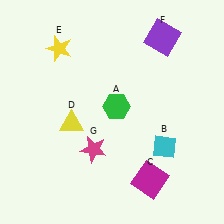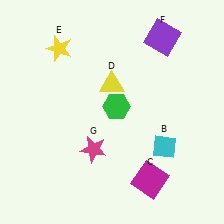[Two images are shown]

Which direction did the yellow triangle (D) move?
The yellow triangle (D) moved right.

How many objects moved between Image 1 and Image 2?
1 object moved between the two images.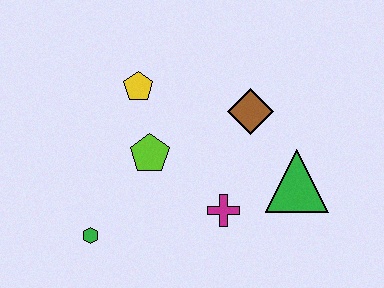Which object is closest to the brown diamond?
The green triangle is closest to the brown diamond.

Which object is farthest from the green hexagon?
The green triangle is farthest from the green hexagon.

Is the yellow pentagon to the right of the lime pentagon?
No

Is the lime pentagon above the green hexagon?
Yes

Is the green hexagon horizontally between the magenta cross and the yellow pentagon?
No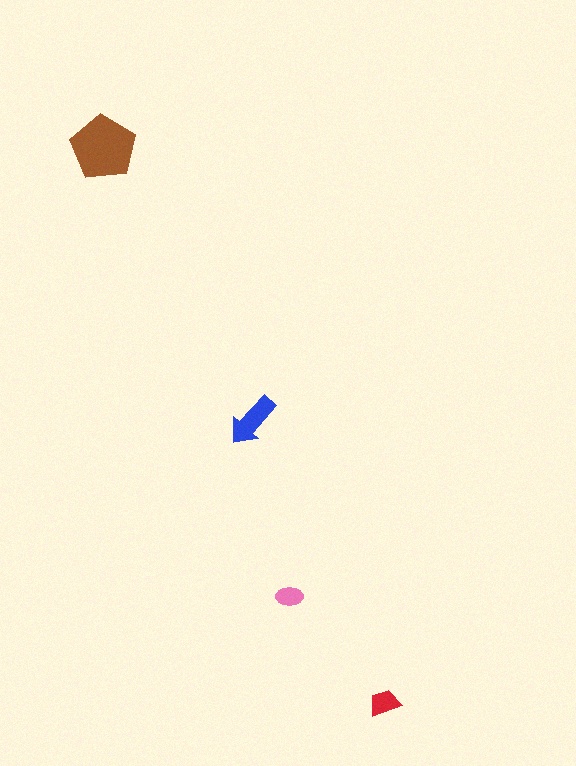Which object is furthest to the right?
The red trapezoid is rightmost.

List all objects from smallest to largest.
The pink ellipse, the red trapezoid, the blue arrow, the brown pentagon.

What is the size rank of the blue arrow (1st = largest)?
2nd.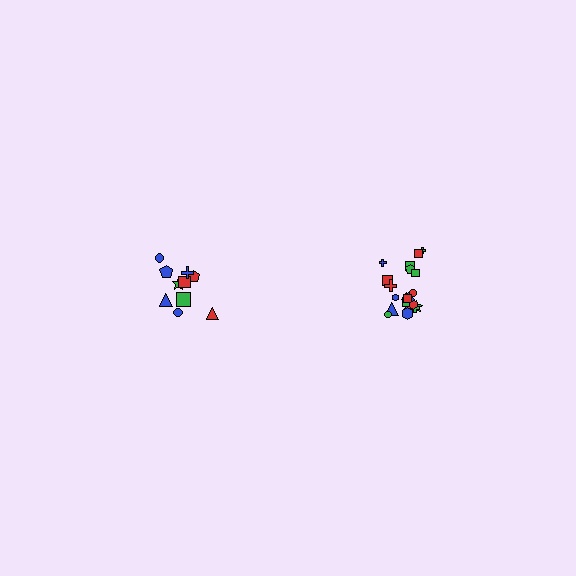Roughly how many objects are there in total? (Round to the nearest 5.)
Roughly 30 objects in total.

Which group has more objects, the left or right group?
The right group.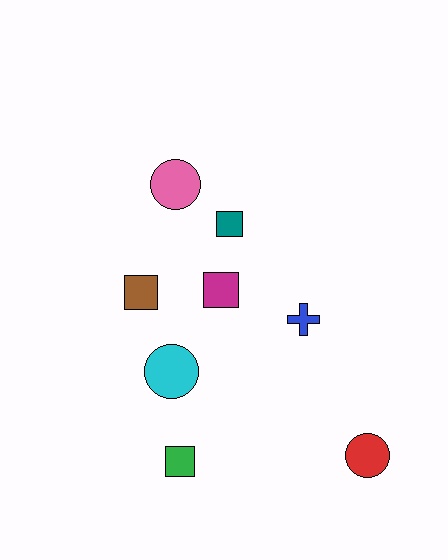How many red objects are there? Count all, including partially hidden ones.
There is 1 red object.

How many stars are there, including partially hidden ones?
There are no stars.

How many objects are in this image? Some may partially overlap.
There are 8 objects.